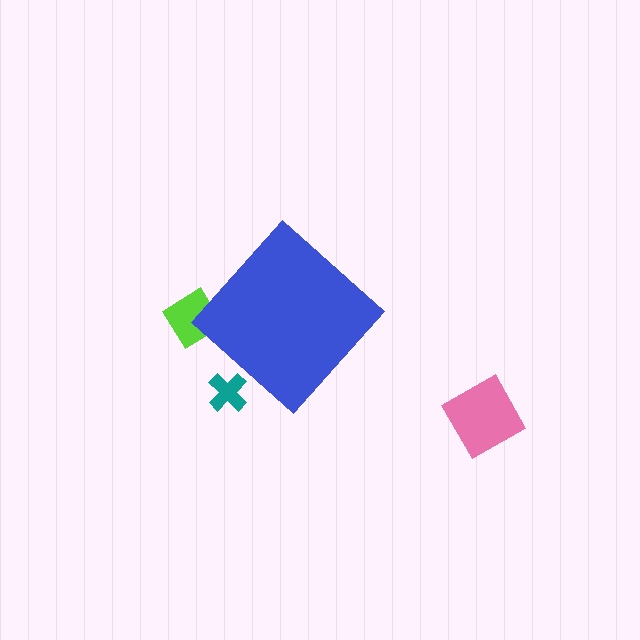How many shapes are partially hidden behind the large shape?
2 shapes are partially hidden.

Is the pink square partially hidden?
No, the pink square is fully visible.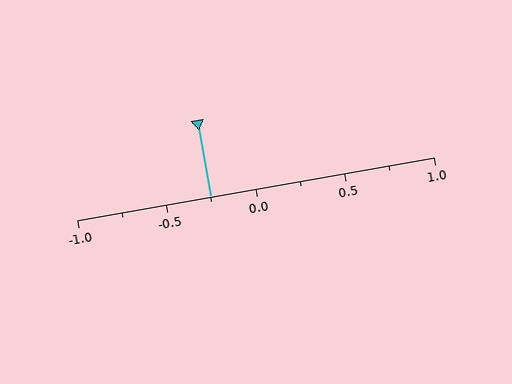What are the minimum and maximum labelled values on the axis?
The axis runs from -1.0 to 1.0.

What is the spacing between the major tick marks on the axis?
The major ticks are spaced 0.5 apart.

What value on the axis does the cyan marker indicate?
The marker indicates approximately -0.25.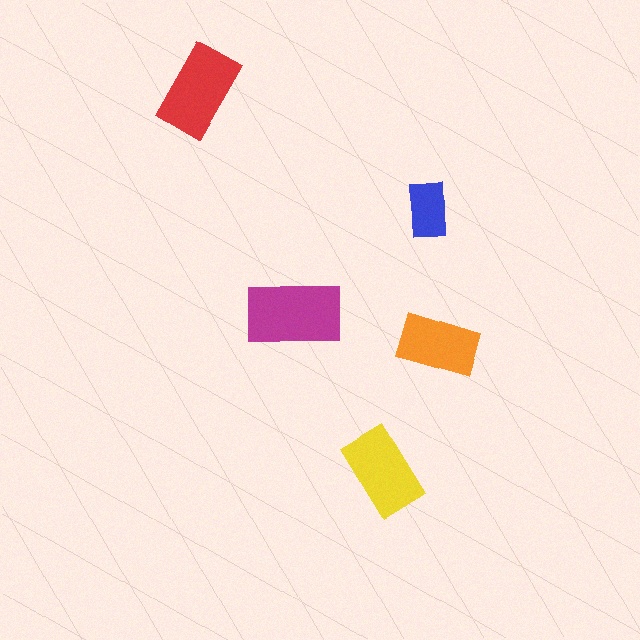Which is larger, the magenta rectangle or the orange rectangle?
The magenta one.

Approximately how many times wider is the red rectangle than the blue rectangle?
About 1.5 times wider.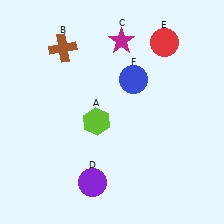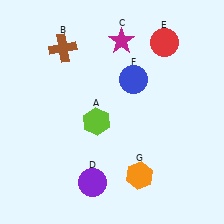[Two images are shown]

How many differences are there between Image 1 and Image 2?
There is 1 difference between the two images.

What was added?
An orange hexagon (G) was added in Image 2.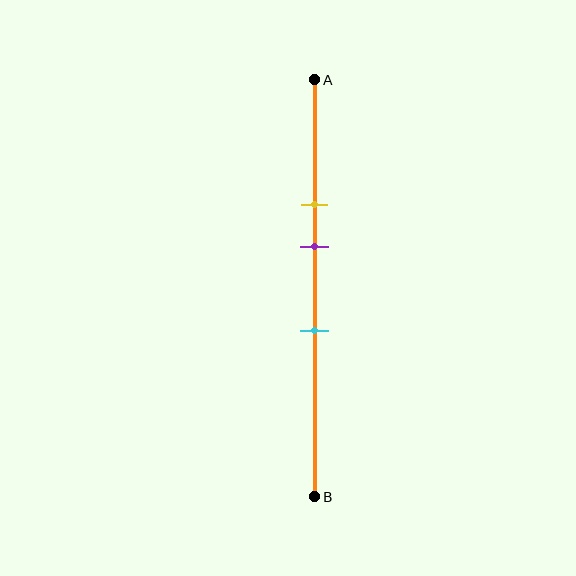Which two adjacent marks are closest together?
The yellow and purple marks are the closest adjacent pair.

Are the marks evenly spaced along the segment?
Yes, the marks are approximately evenly spaced.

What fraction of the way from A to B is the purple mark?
The purple mark is approximately 40% (0.4) of the way from A to B.